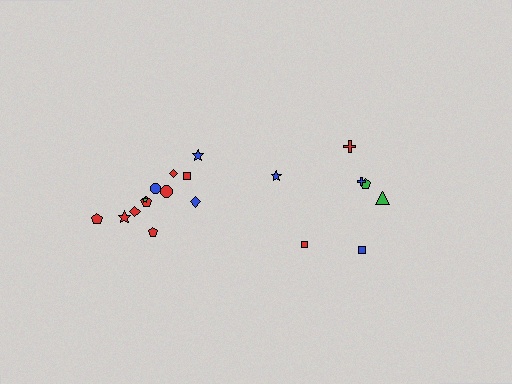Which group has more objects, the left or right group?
The left group.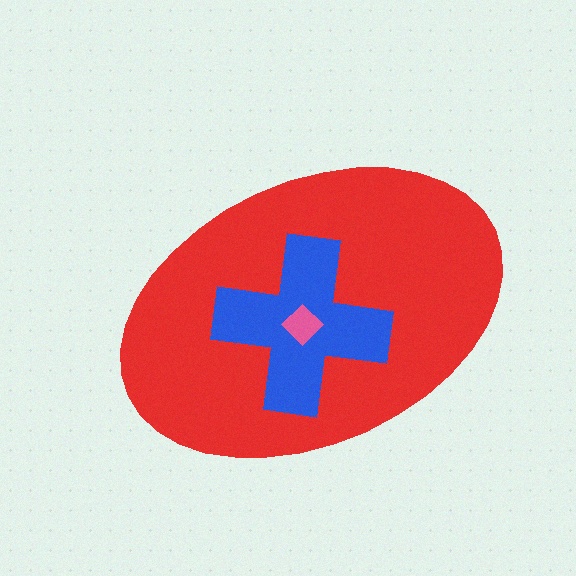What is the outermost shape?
The red ellipse.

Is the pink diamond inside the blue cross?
Yes.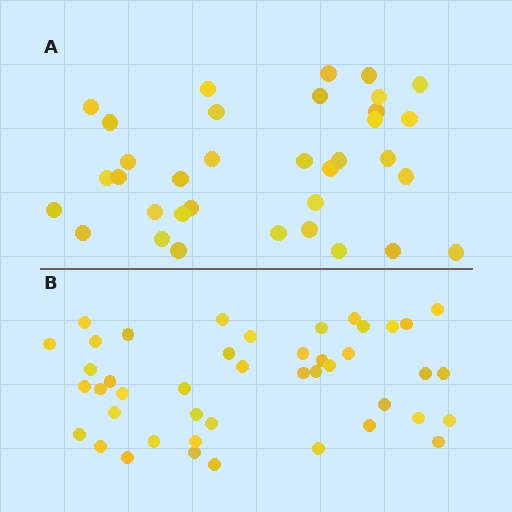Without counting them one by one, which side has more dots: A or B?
Region B (the bottom region) has more dots.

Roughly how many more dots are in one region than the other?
Region B has roughly 8 or so more dots than region A.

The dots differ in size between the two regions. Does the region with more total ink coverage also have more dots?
No. Region A has more total ink coverage because its dots are larger, but region B actually contains more individual dots. Total area can be misleading — the number of items is what matters here.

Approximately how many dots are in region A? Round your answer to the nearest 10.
About 40 dots. (The exact count is 35, which rounds to 40.)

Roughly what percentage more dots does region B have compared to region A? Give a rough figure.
About 25% more.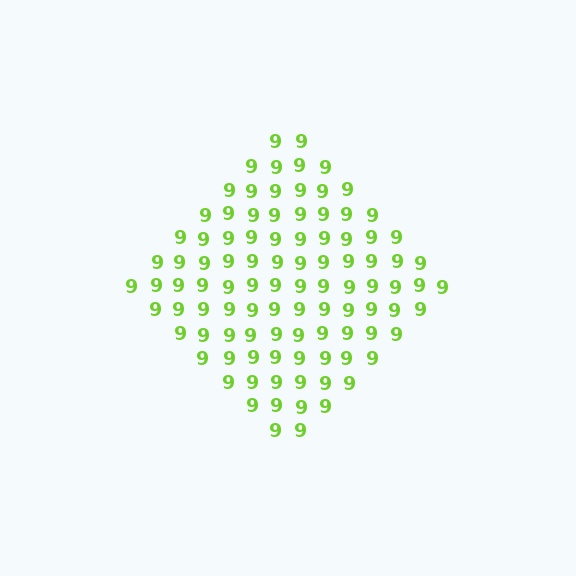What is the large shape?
The large shape is a diamond.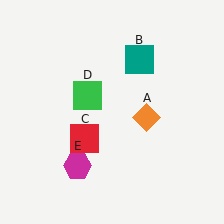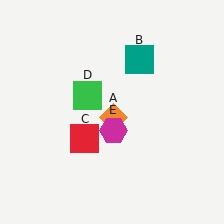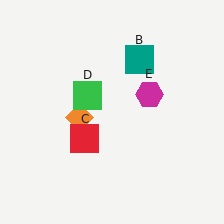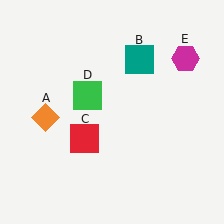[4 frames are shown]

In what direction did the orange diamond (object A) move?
The orange diamond (object A) moved left.